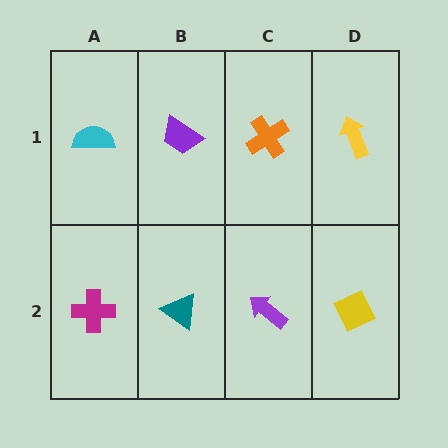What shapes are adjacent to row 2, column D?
A yellow arrow (row 1, column D), a purple arrow (row 2, column C).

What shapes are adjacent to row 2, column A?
A cyan semicircle (row 1, column A), a teal triangle (row 2, column B).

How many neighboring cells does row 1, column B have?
3.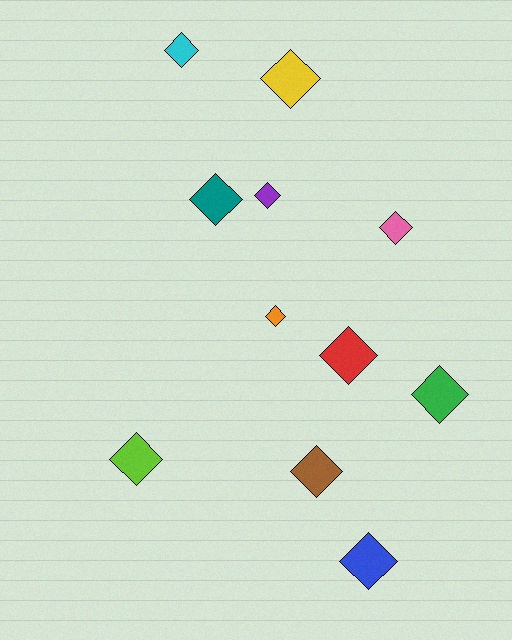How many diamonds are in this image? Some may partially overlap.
There are 11 diamonds.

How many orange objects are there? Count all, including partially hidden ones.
There is 1 orange object.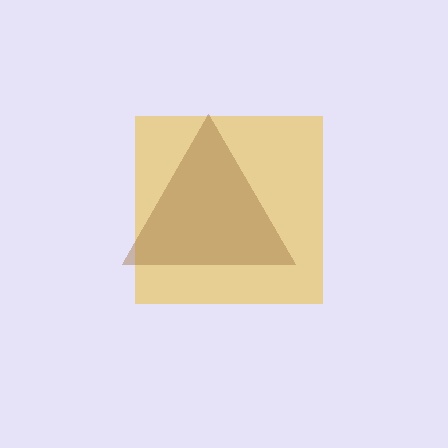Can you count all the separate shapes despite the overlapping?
Yes, there are 2 separate shapes.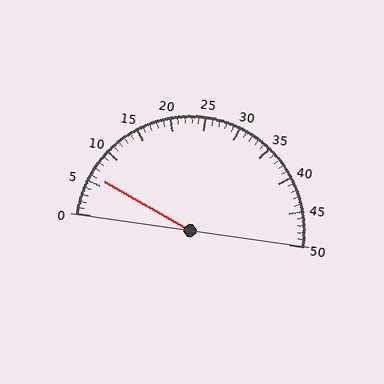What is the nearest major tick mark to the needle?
The nearest major tick mark is 5.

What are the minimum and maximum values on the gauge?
The gauge ranges from 0 to 50.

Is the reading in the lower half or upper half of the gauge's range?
The reading is in the lower half of the range (0 to 50).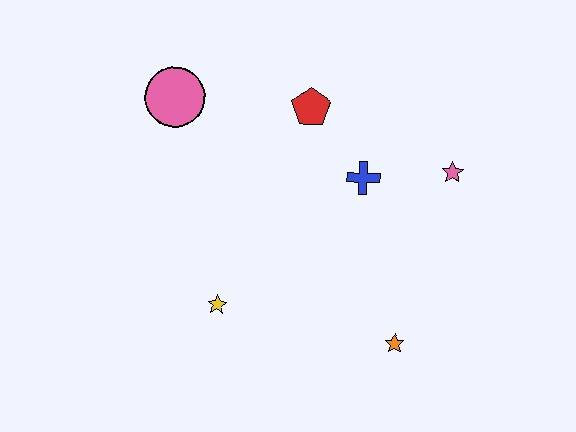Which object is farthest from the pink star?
The pink circle is farthest from the pink star.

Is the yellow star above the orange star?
Yes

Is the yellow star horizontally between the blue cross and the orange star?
No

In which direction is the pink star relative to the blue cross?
The pink star is to the right of the blue cross.